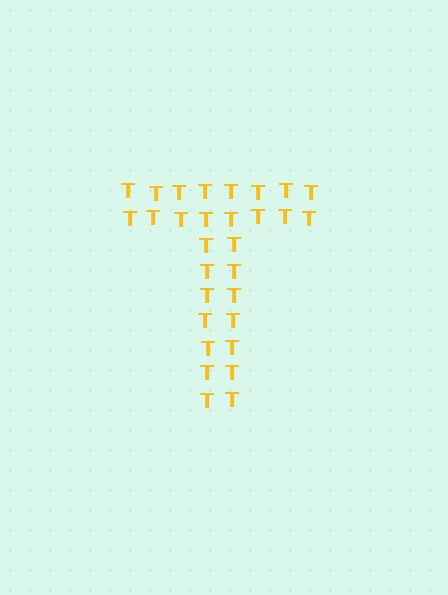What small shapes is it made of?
It is made of small letter T's.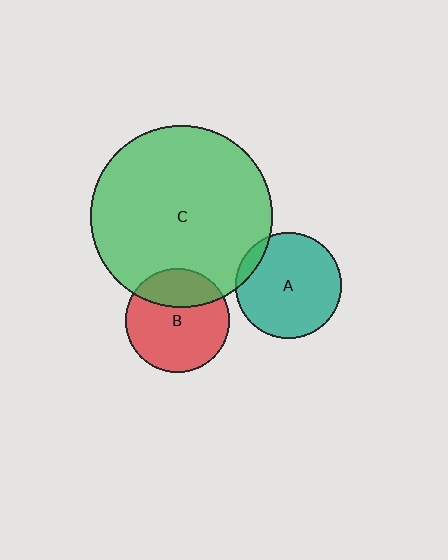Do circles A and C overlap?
Yes.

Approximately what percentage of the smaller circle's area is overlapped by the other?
Approximately 10%.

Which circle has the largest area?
Circle C (green).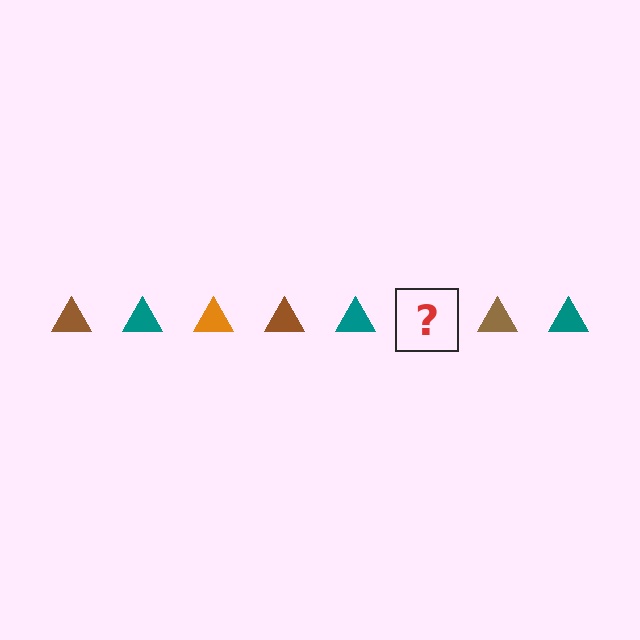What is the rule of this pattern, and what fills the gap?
The rule is that the pattern cycles through brown, teal, orange triangles. The gap should be filled with an orange triangle.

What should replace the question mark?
The question mark should be replaced with an orange triangle.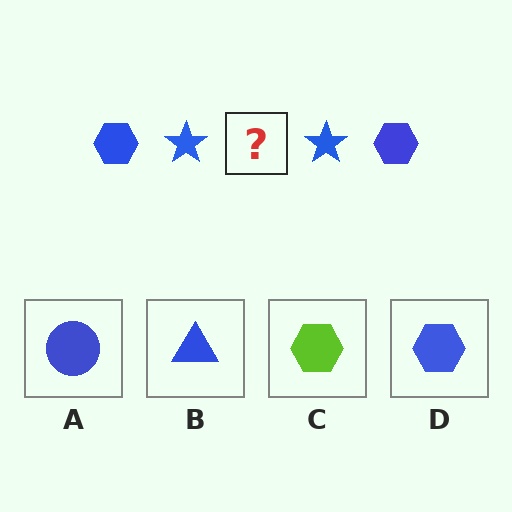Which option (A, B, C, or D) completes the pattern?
D.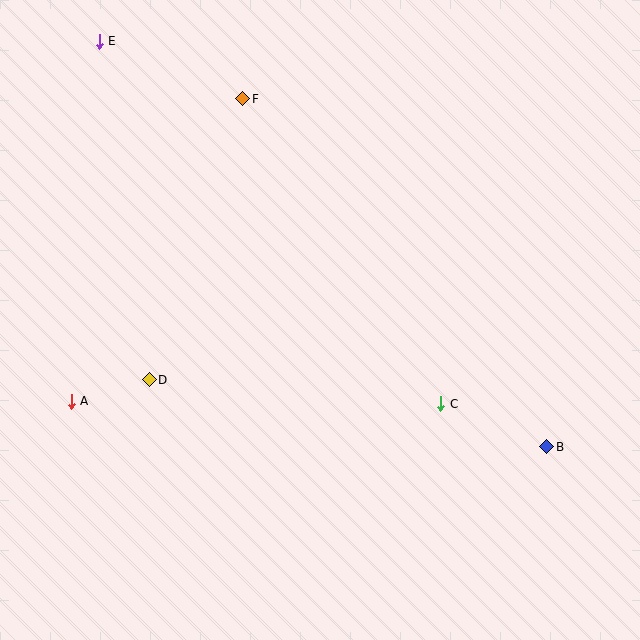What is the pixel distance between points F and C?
The distance between F and C is 364 pixels.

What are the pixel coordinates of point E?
Point E is at (99, 41).